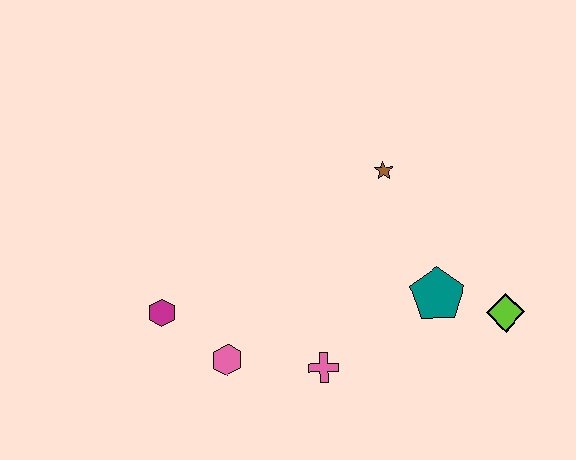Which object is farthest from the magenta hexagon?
The lime diamond is farthest from the magenta hexagon.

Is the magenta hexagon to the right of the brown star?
No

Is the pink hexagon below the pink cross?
No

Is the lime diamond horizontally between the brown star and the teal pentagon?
No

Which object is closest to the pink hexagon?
The magenta hexagon is closest to the pink hexagon.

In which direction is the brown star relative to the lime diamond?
The brown star is above the lime diamond.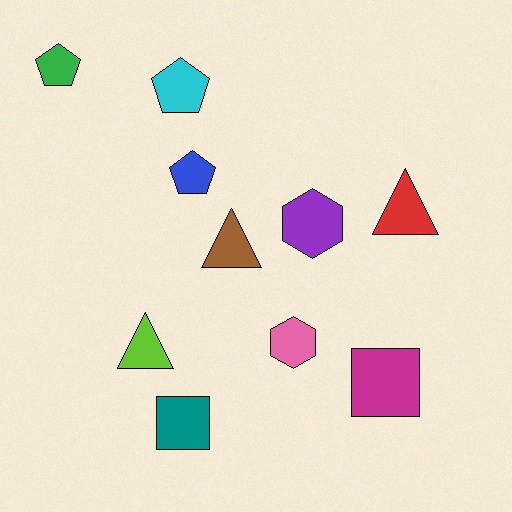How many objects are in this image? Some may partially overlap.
There are 10 objects.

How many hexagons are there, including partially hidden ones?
There are 2 hexagons.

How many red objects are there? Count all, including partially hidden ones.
There is 1 red object.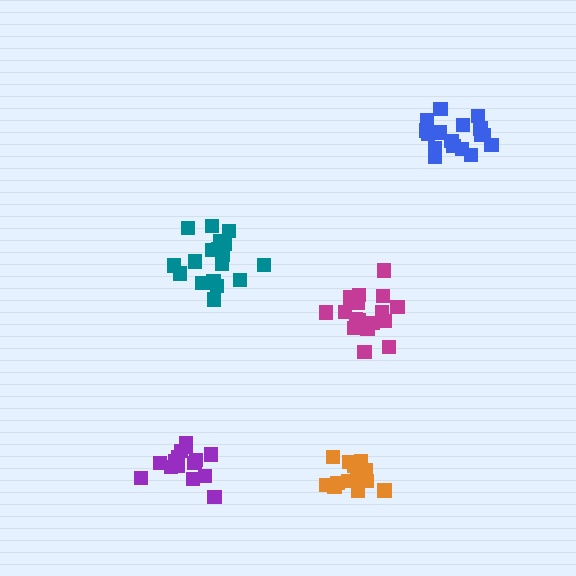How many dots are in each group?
Group 1: 19 dots, Group 2: 14 dots, Group 3: 18 dots, Group 4: 19 dots, Group 5: 15 dots (85 total).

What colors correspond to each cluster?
The clusters are colored: magenta, orange, blue, teal, purple.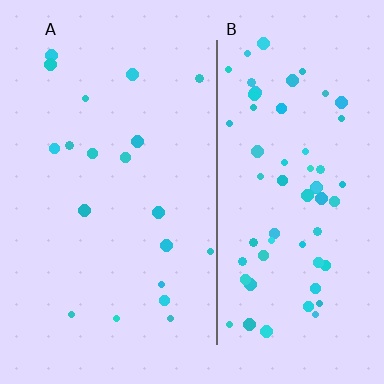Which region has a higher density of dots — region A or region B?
B (the right).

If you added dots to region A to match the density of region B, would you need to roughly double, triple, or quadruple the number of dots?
Approximately triple.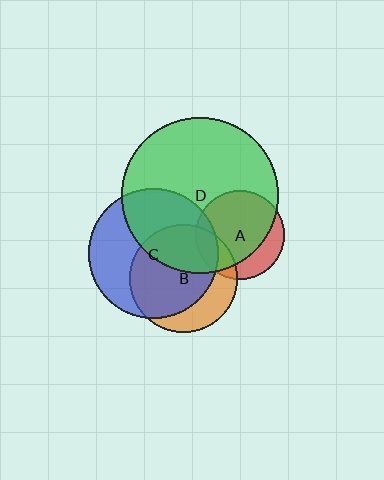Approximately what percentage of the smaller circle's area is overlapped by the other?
Approximately 70%.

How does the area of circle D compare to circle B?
Approximately 2.1 times.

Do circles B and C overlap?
Yes.